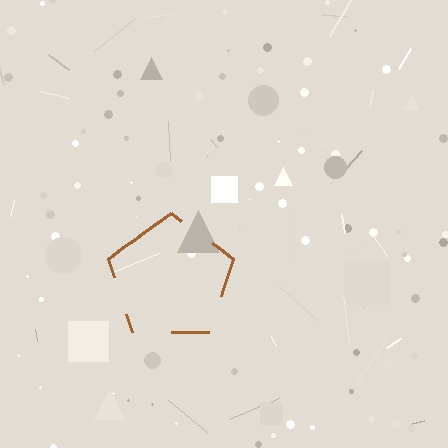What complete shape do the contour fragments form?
The contour fragments form a pentagon.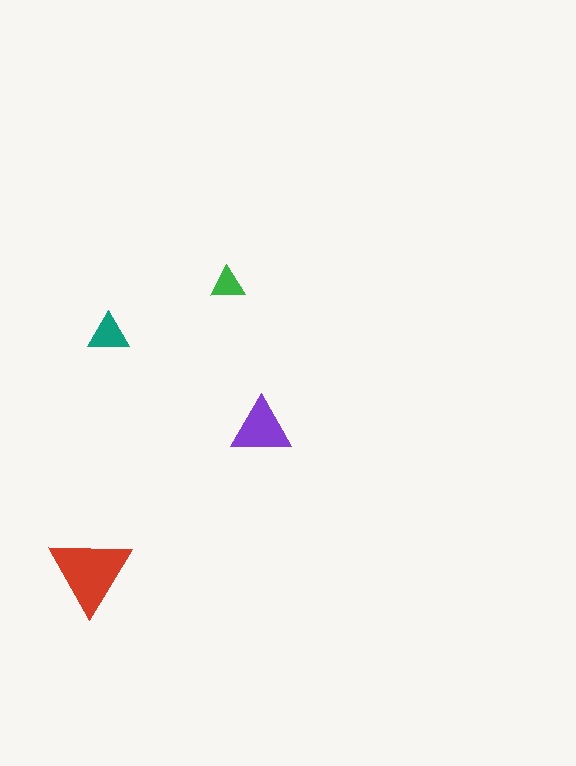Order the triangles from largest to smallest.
the red one, the purple one, the teal one, the green one.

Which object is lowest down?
The red triangle is bottommost.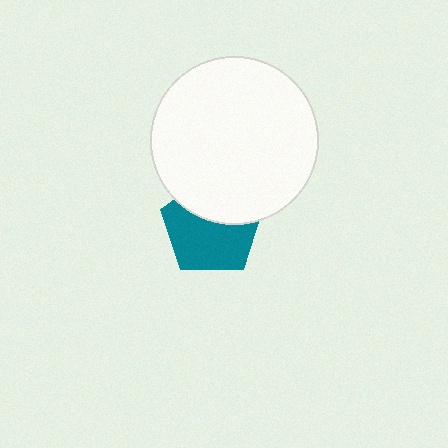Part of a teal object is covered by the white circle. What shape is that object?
It is a pentagon.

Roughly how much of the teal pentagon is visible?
About half of it is visible (roughly 61%).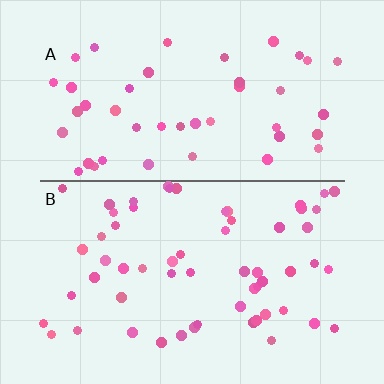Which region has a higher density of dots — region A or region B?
B (the bottom).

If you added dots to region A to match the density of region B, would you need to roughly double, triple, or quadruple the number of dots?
Approximately double.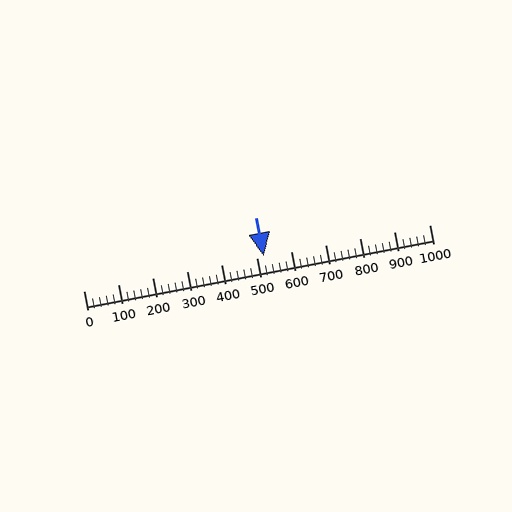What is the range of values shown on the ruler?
The ruler shows values from 0 to 1000.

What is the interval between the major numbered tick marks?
The major tick marks are spaced 100 units apart.